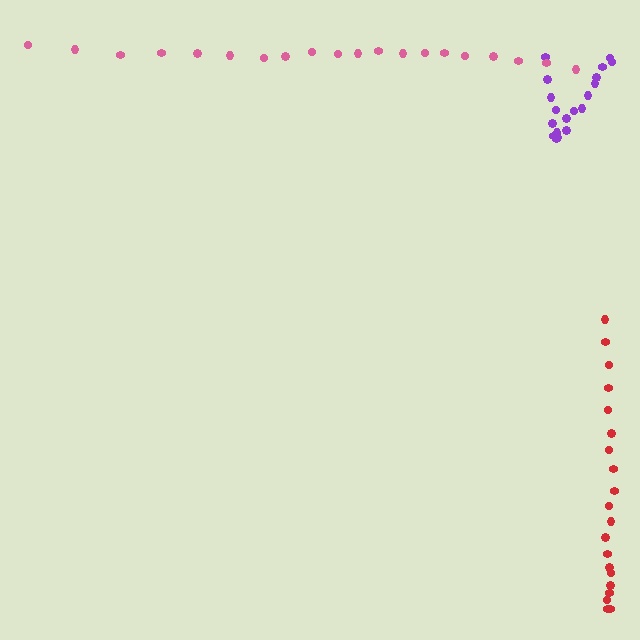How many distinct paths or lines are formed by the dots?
There are 3 distinct paths.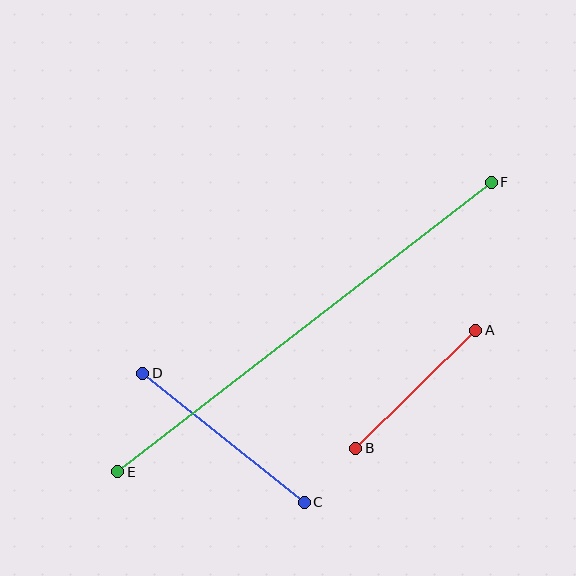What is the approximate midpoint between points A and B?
The midpoint is at approximately (416, 389) pixels.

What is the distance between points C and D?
The distance is approximately 207 pixels.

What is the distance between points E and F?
The distance is approximately 473 pixels.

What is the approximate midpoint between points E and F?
The midpoint is at approximately (304, 327) pixels.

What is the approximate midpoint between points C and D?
The midpoint is at approximately (223, 438) pixels.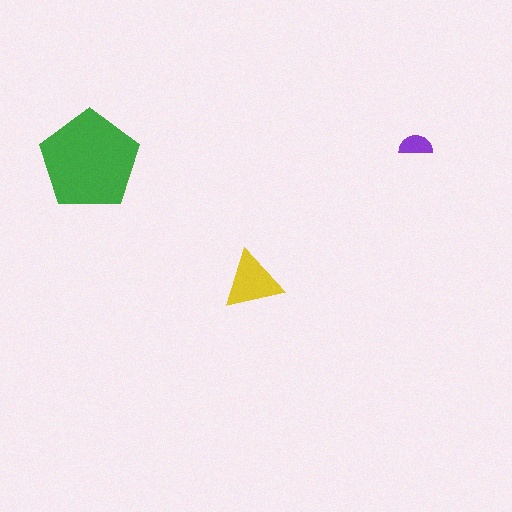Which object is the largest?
The green pentagon.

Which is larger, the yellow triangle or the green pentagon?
The green pentagon.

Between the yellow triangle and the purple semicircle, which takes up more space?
The yellow triangle.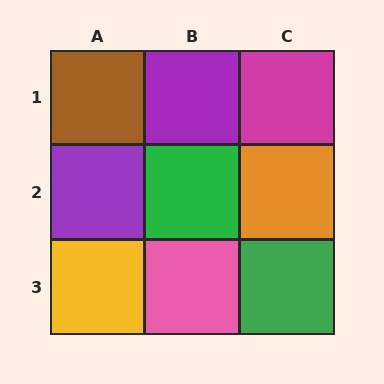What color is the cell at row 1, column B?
Purple.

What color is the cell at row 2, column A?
Purple.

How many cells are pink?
1 cell is pink.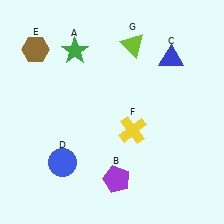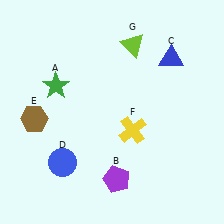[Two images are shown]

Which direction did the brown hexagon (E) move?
The brown hexagon (E) moved down.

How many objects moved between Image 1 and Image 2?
2 objects moved between the two images.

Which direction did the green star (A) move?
The green star (A) moved down.